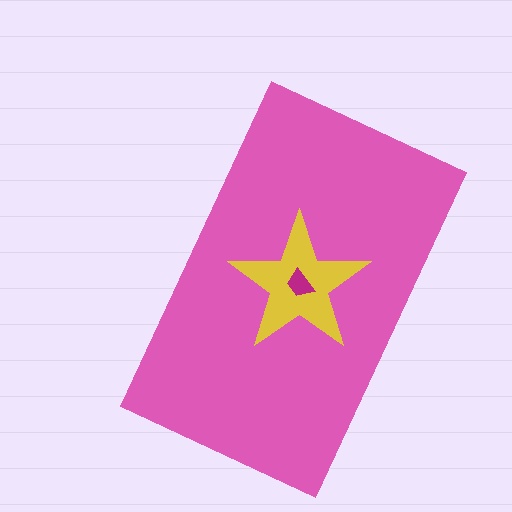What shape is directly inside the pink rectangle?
The yellow star.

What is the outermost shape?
The pink rectangle.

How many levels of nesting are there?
3.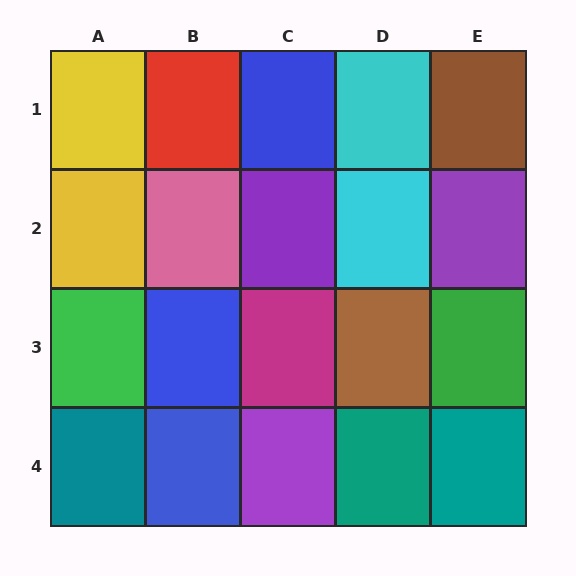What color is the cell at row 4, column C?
Purple.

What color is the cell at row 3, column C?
Magenta.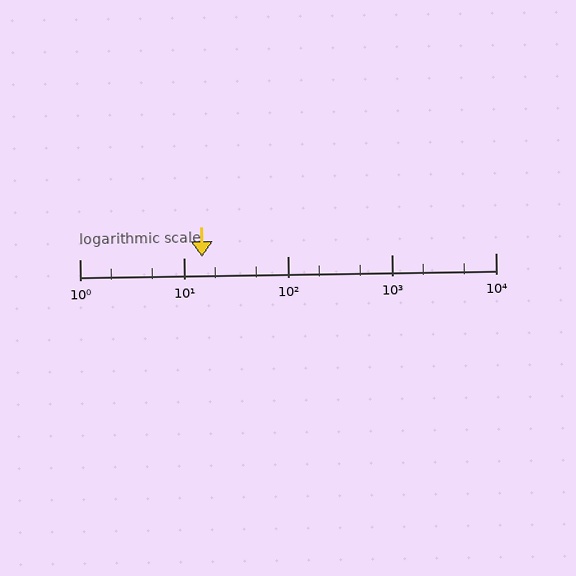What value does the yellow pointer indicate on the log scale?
The pointer indicates approximately 15.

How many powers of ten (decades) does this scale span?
The scale spans 4 decades, from 1 to 10000.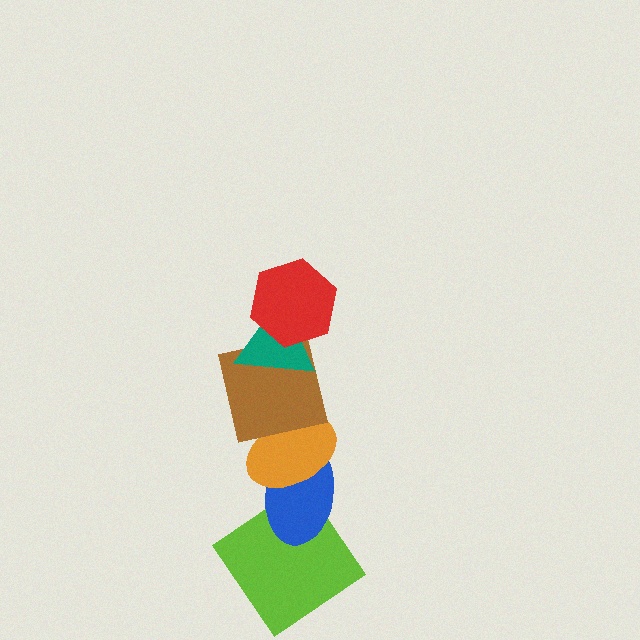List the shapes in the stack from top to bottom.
From top to bottom: the red hexagon, the teal triangle, the brown square, the orange ellipse, the blue ellipse, the lime diamond.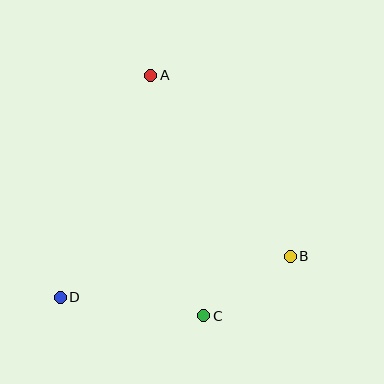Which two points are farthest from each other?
Points A and C are farthest from each other.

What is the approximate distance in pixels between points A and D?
The distance between A and D is approximately 240 pixels.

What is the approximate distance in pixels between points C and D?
The distance between C and D is approximately 145 pixels.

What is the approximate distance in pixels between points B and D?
The distance between B and D is approximately 234 pixels.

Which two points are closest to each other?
Points B and C are closest to each other.